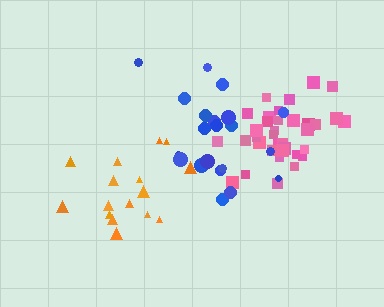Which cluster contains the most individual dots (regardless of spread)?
Pink (35).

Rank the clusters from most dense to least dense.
pink, orange, blue.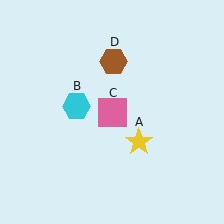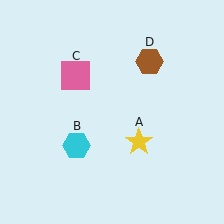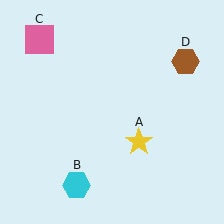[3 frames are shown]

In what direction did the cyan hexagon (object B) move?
The cyan hexagon (object B) moved down.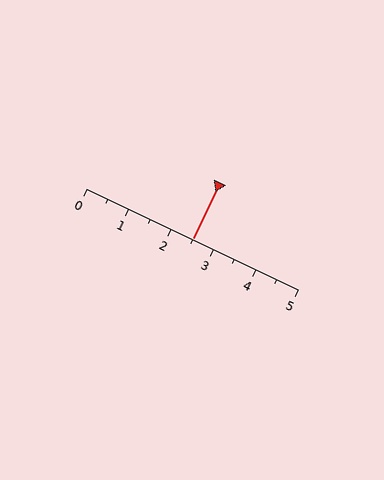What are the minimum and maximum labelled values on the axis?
The axis runs from 0 to 5.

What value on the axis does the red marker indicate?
The marker indicates approximately 2.5.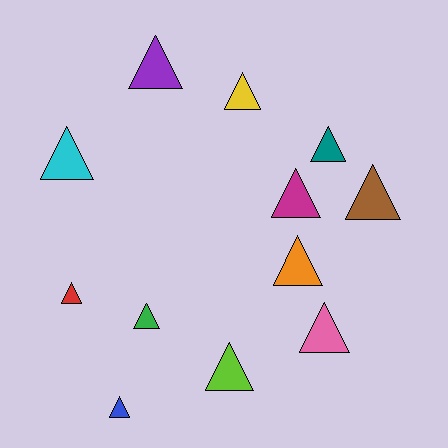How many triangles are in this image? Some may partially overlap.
There are 12 triangles.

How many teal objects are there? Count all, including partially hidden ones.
There is 1 teal object.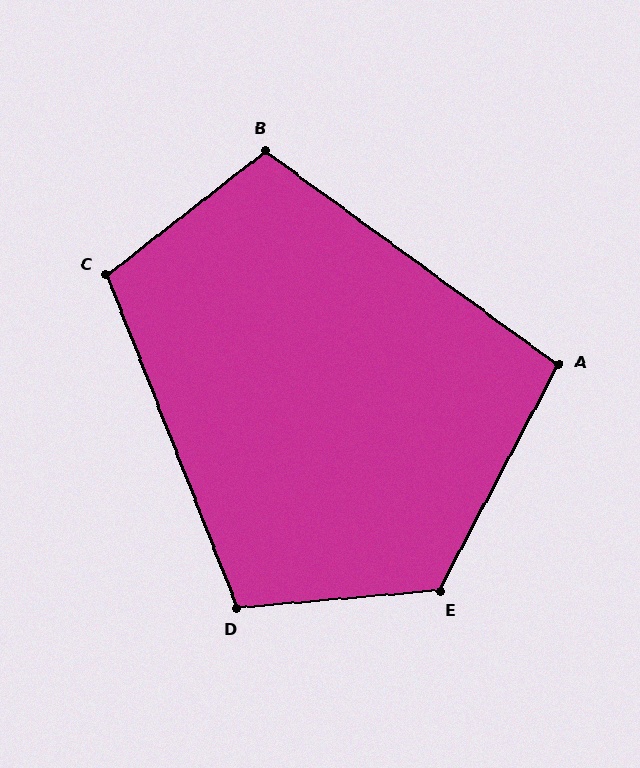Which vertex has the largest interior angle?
E, at approximately 123 degrees.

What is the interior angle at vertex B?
Approximately 106 degrees (obtuse).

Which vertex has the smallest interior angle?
A, at approximately 98 degrees.